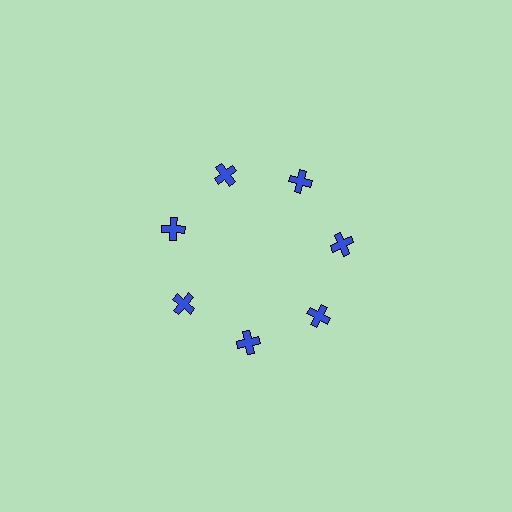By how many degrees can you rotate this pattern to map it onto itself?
The pattern maps onto itself every 51 degrees of rotation.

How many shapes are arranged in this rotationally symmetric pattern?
There are 7 shapes, arranged in 7 groups of 1.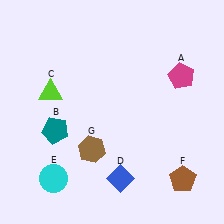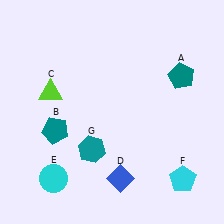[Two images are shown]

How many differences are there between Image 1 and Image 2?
There are 3 differences between the two images.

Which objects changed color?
A changed from magenta to teal. F changed from brown to cyan. G changed from brown to teal.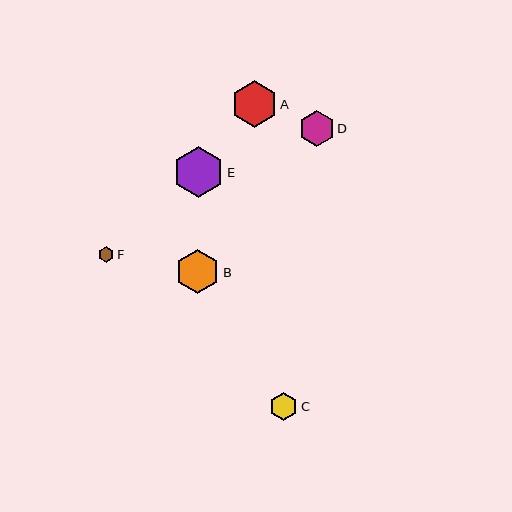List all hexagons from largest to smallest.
From largest to smallest: E, A, B, D, C, F.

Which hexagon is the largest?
Hexagon E is the largest with a size of approximately 50 pixels.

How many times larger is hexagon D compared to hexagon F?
Hexagon D is approximately 2.3 times the size of hexagon F.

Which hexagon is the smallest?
Hexagon F is the smallest with a size of approximately 15 pixels.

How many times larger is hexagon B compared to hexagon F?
Hexagon B is approximately 2.9 times the size of hexagon F.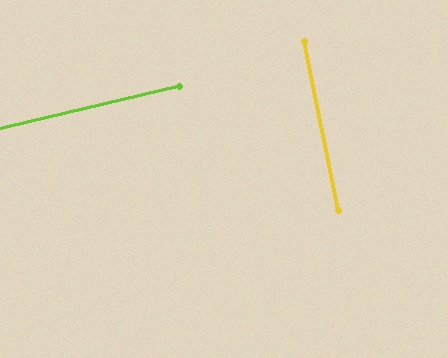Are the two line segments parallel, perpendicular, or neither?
Perpendicular — they meet at approximately 88°.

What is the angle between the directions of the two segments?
Approximately 88 degrees.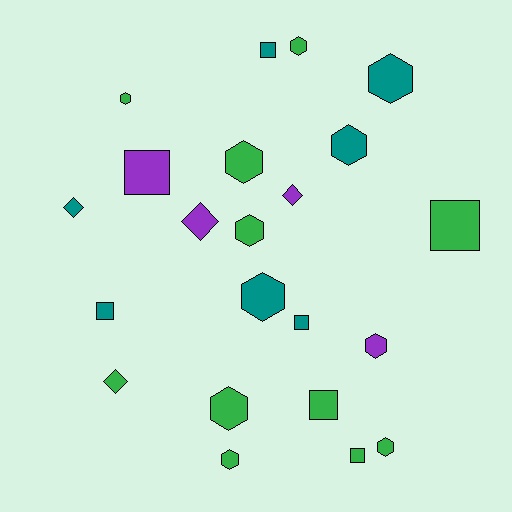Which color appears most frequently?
Green, with 11 objects.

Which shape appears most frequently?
Hexagon, with 11 objects.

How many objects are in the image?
There are 22 objects.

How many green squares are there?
There are 3 green squares.